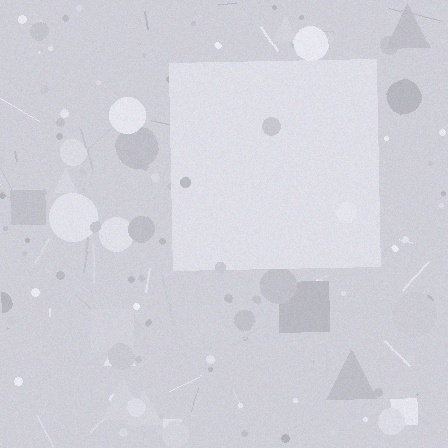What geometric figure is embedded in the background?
A square is embedded in the background.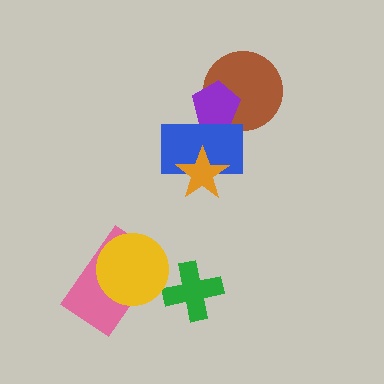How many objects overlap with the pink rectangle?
1 object overlaps with the pink rectangle.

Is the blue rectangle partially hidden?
Yes, it is partially covered by another shape.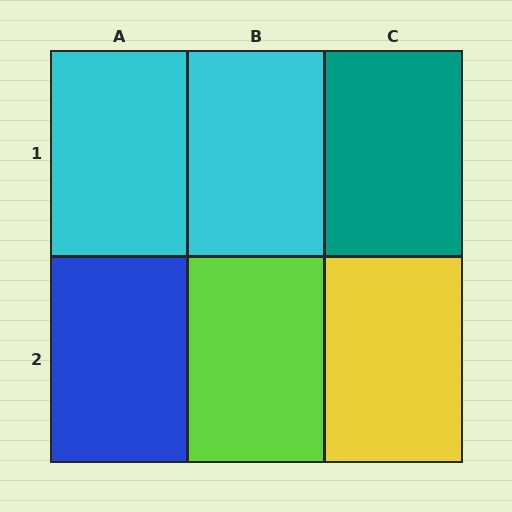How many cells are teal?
1 cell is teal.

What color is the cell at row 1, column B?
Cyan.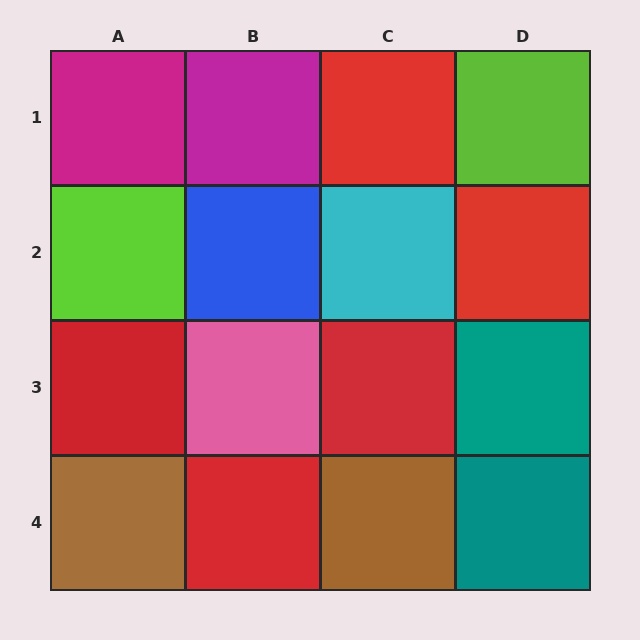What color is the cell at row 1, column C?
Red.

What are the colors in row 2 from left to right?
Lime, blue, cyan, red.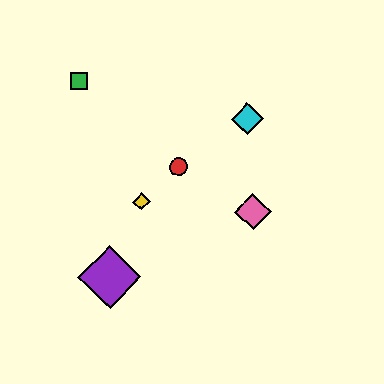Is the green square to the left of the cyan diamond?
Yes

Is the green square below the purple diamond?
No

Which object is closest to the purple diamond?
The yellow diamond is closest to the purple diamond.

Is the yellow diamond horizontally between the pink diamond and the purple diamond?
Yes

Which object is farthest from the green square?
The pink diamond is farthest from the green square.